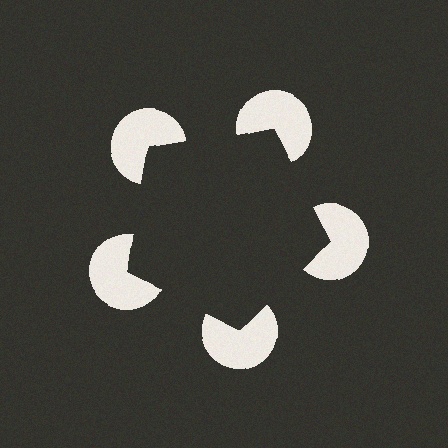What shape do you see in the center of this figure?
An illusory pentagon — its edges are inferred from the aligned wedge cuts in the pac-man discs, not physically drawn.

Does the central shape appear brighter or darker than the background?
It typically appears slightly darker than the background, even though no actual brightness change is drawn.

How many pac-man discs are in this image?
There are 5 — one at each vertex of the illusory pentagon.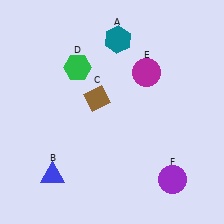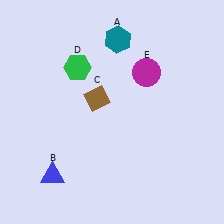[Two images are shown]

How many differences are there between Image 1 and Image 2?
There is 1 difference between the two images.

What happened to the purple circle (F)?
The purple circle (F) was removed in Image 2. It was in the bottom-right area of Image 1.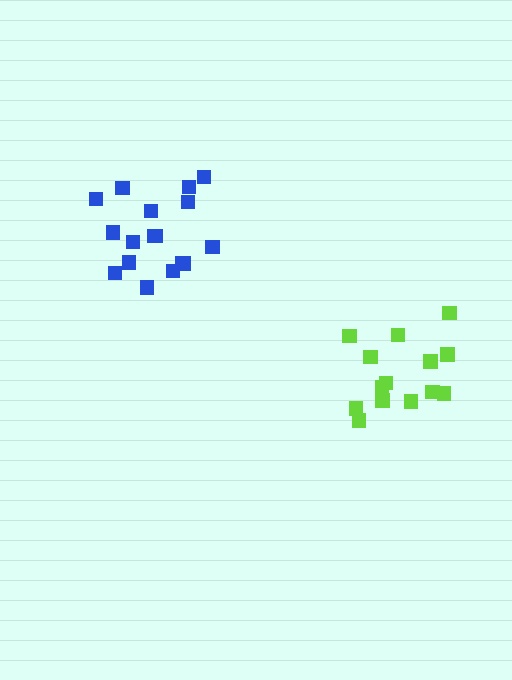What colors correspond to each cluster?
The clusters are colored: blue, lime.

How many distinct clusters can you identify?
There are 2 distinct clusters.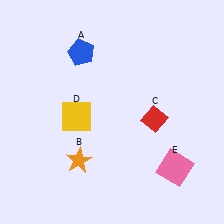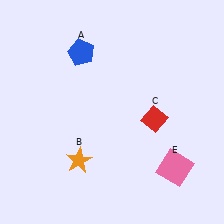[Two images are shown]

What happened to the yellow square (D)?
The yellow square (D) was removed in Image 2. It was in the bottom-left area of Image 1.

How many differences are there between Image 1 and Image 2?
There is 1 difference between the two images.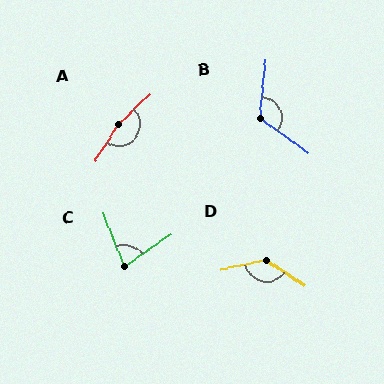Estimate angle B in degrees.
Approximately 120 degrees.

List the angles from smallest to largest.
C (77°), B (120°), D (135°), A (165°).